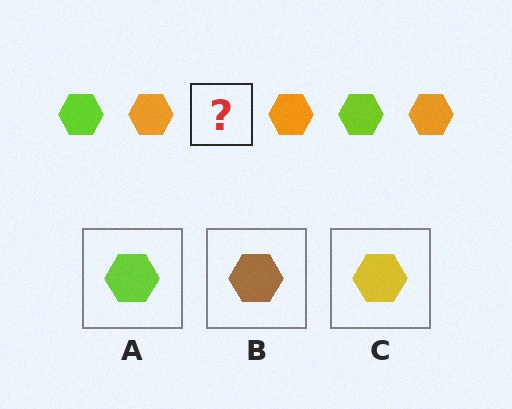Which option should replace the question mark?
Option A.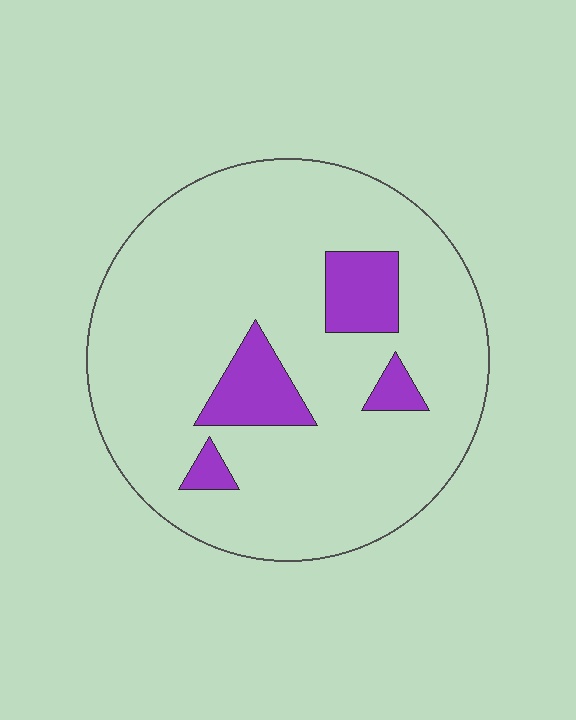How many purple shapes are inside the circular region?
4.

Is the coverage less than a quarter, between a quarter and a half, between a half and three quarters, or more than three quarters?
Less than a quarter.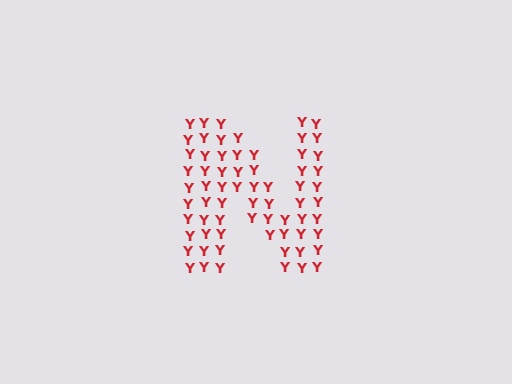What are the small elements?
The small elements are letter Y's.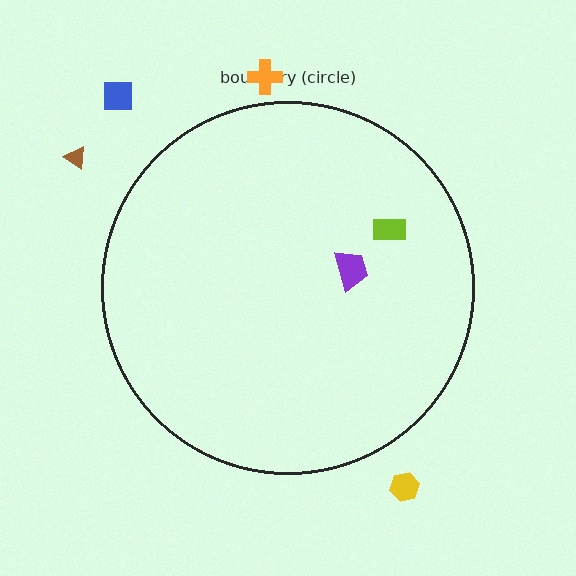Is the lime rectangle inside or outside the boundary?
Inside.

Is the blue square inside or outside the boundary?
Outside.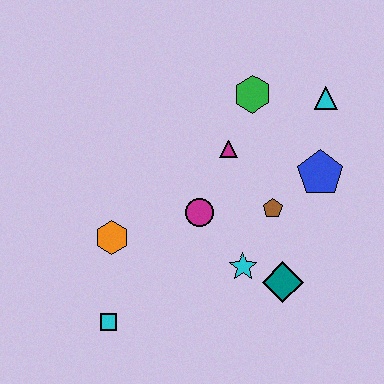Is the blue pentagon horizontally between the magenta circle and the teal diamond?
No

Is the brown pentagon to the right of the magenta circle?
Yes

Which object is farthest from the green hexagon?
The cyan square is farthest from the green hexagon.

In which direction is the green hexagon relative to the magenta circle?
The green hexagon is above the magenta circle.